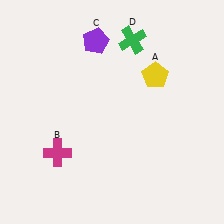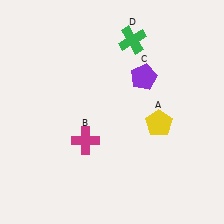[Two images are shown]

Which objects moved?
The objects that moved are: the yellow pentagon (A), the magenta cross (B), the purple pentagon (C).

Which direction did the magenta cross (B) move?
The magenta cross (B) moved right.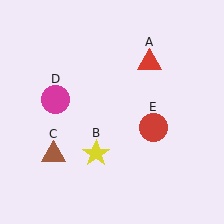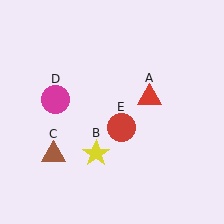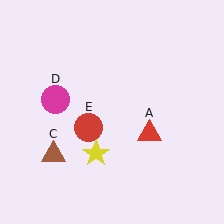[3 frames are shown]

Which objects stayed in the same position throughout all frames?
Yellow star (object B) and brown triangle (object C) and magenta circle (object D) remained stationary.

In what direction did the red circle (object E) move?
The red circle (object E) moved left.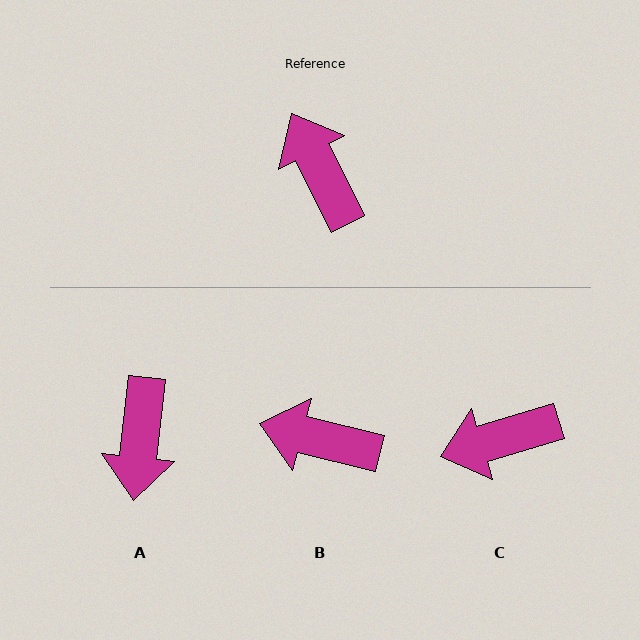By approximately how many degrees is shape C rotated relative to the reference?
Approximately 80 degrees counter-clockwise.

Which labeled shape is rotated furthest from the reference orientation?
A, about 147 degrees away.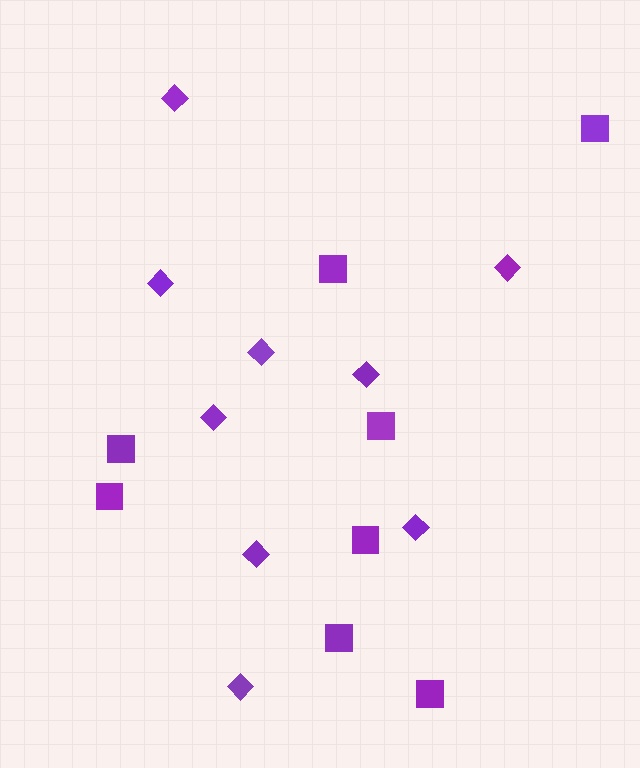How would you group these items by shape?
There are 2 groups: one group of squares (8) and one group of diamonds (9).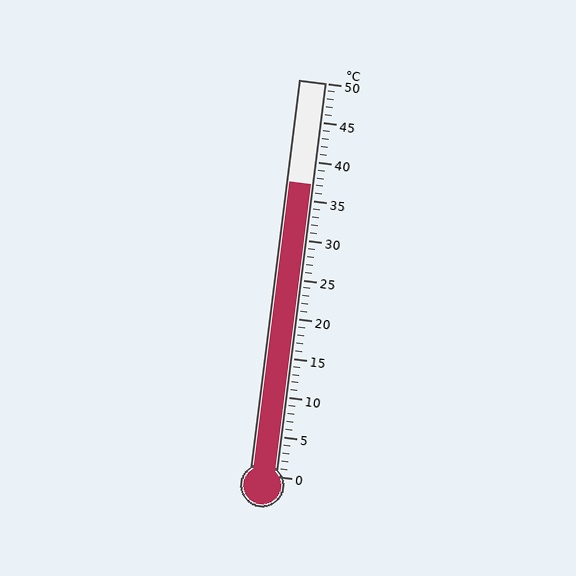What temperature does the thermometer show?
The thermometer shows approximately 37°C.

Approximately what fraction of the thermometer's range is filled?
The thermometer is filled to approximately 75% of its range.